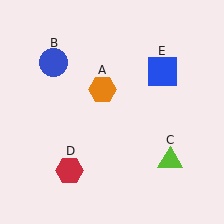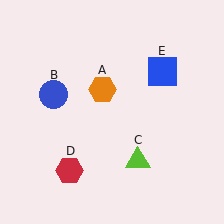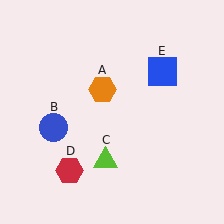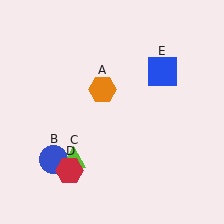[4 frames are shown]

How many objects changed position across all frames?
2 objects changed position: blue circle (object B), lime triangle (object C).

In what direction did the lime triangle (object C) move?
The lime triangle (object C) moved left.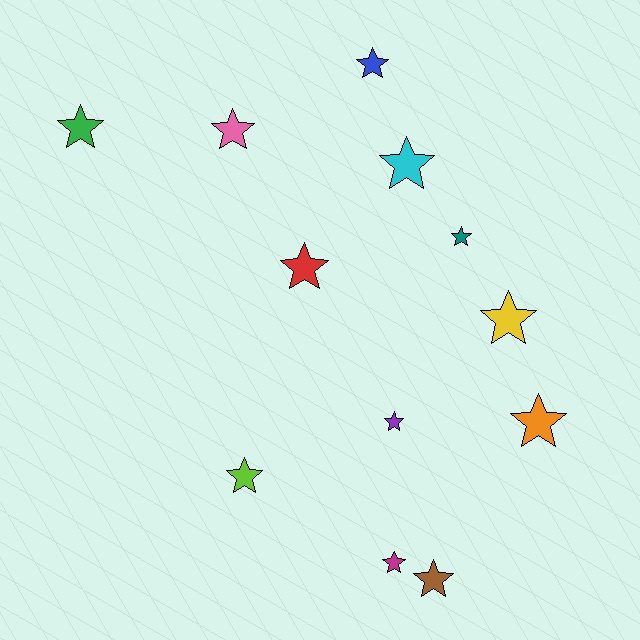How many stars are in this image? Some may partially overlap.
There are 12 stars.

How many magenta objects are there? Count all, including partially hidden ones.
There is 1 magenta object.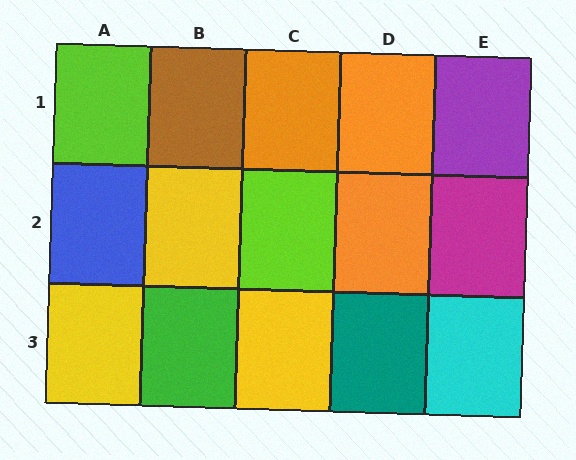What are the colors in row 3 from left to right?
Yellow, green, yellow, teal, cyan.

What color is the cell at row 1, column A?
Lime.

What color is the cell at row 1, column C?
Orange.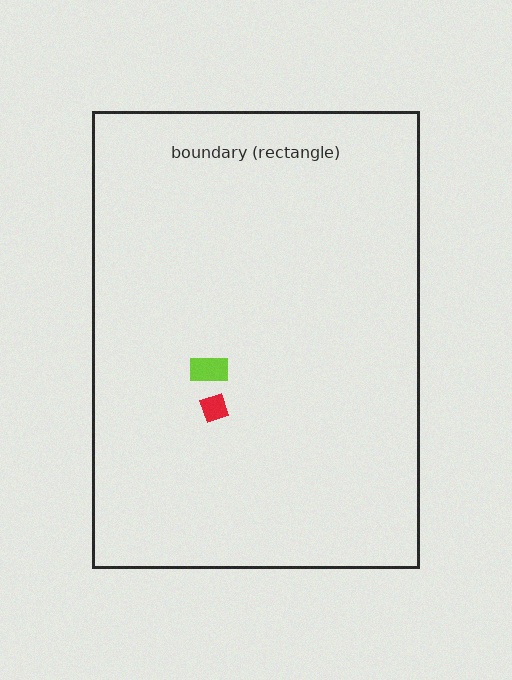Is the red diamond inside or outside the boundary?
Inside.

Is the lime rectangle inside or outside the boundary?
Inside.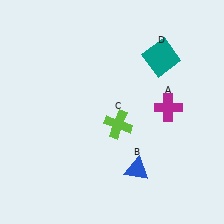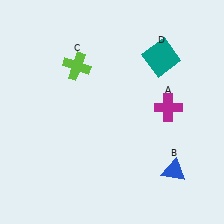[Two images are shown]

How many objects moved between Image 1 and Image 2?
2 objects moved between the two images.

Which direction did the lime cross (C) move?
The lime cross (C) moved up.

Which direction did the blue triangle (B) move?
The blue triangle (B) moved right.